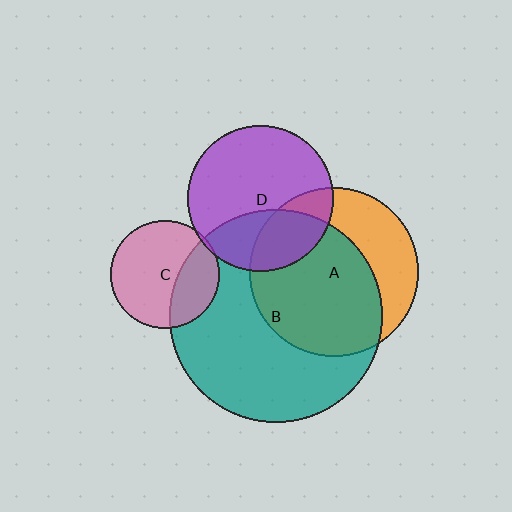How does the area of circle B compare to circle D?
Approximately 2.1 times.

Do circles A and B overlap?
Yes.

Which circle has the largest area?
Circle B (teal).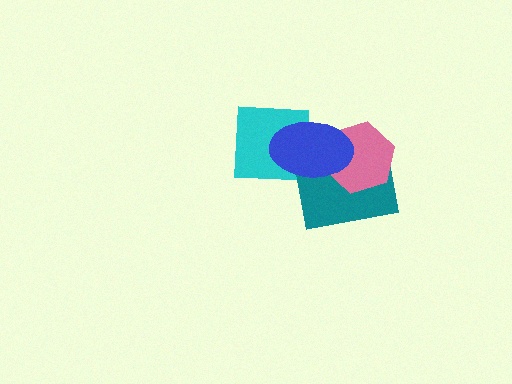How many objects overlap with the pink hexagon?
2 objects overlap with the pink hexagon.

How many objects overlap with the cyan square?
1 object overlaps with the cyan square.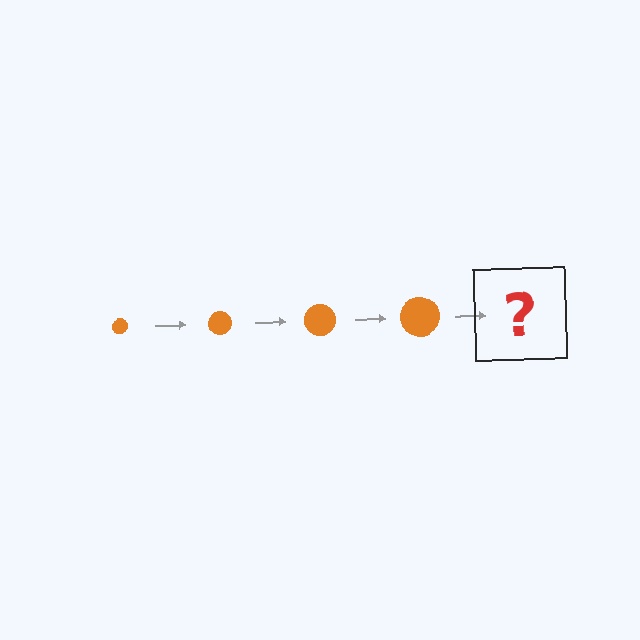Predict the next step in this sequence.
The next step is an orange circle, larger than the previous one.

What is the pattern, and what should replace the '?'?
The pattern is that the circle gets progressively larger each step. The '?' should be an orange circle, larger than the previous one.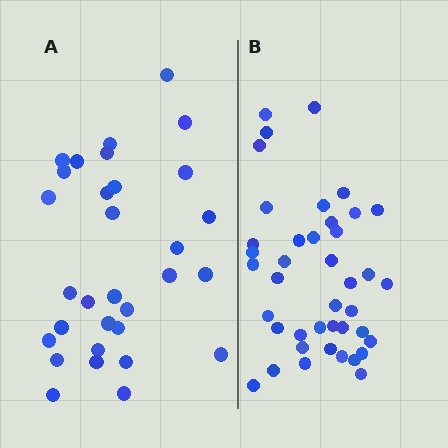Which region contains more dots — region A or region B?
Region B (the right region) has more dots.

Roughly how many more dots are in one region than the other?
Region B has roughly 10 or so more dots than region A.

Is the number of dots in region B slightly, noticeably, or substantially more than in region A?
Region B has noticeably more, but not dramatically so. The ratio is roughly 1.3 to 1.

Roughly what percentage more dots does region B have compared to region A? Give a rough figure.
About 30% more.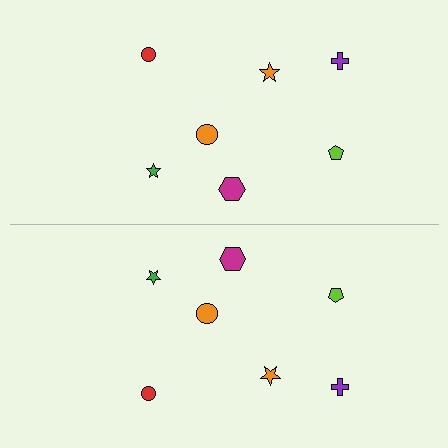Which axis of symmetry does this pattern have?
The pattern has a horizontal axis of symmetry running through the center of the image.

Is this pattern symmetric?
Yes, this pattern has bilateral (reflection) symmetry.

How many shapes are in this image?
There are 14 shapes in this image.